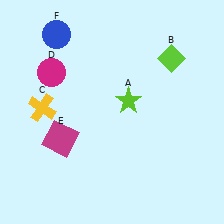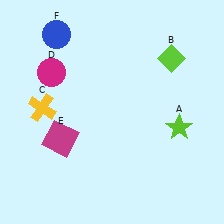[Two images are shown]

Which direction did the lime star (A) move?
The lime star (A) moved right.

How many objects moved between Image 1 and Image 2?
1 object moved between the two images.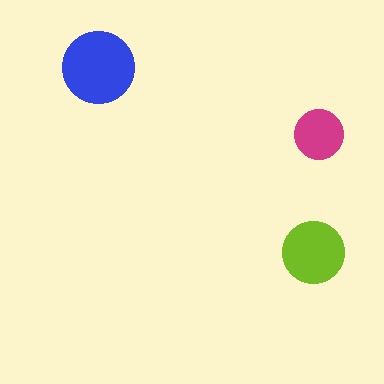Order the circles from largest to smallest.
the blue one, the lime one, the magenta one.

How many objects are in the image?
There are 3 objects in the image.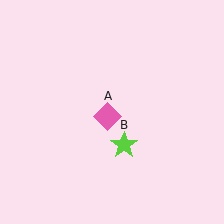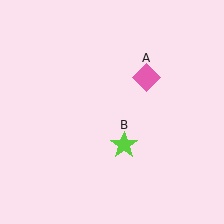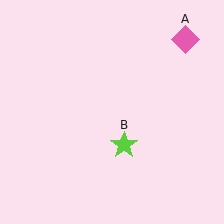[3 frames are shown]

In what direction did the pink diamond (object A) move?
The pink diamond (object A) moved up and to the right.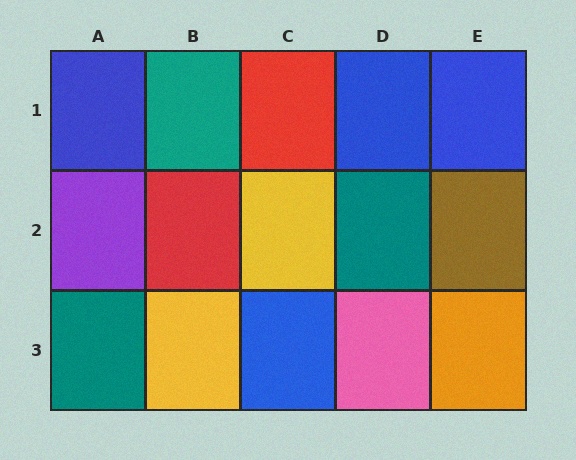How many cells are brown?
1 cell is brown.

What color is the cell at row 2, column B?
Red.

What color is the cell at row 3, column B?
Yellow.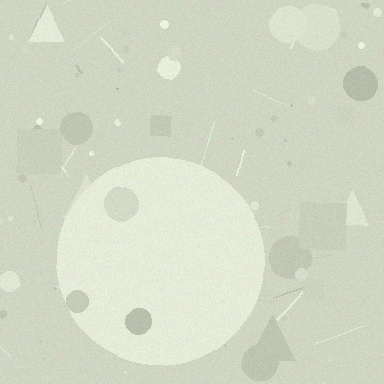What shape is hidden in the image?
A circle is hidden in the image.